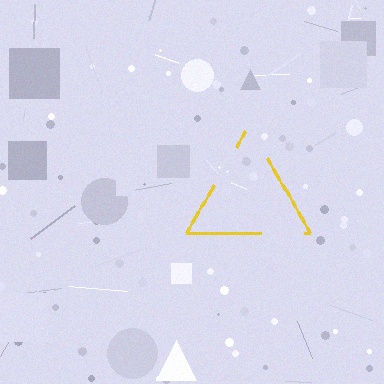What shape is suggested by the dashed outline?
The dashed outline suggests a triangle.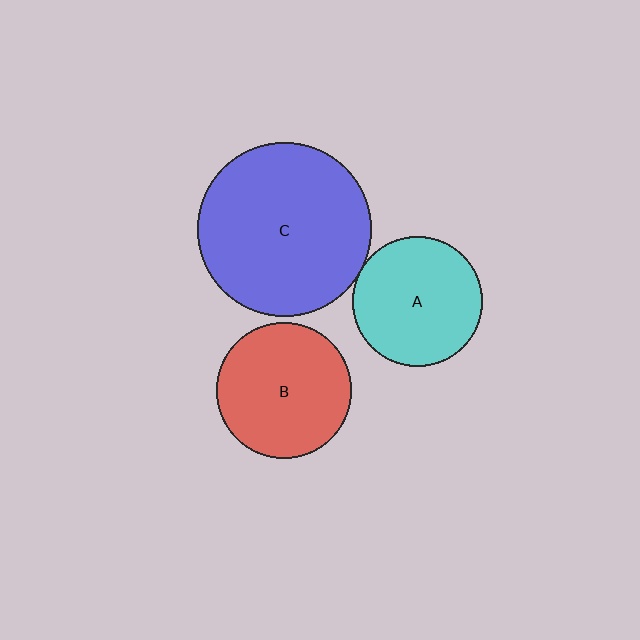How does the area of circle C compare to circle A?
Approximately 1.8 times.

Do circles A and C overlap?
Yes.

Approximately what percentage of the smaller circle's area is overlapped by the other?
Approximately 5%.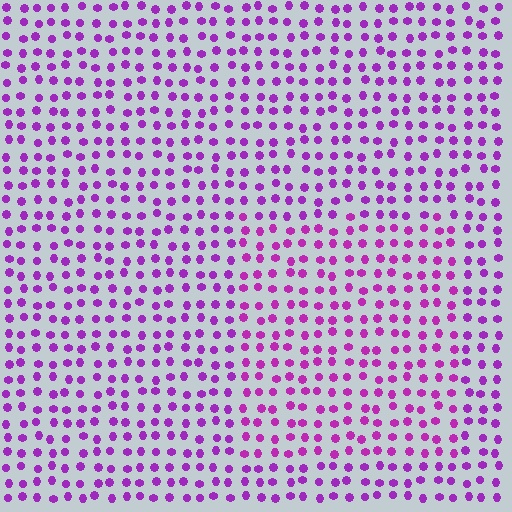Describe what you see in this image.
The image is filled with small purple elements in a uniform arrangement. A rectangle-shaped region is visible where the elements are tinted to a slightly different hue, forming a subtle color boundary.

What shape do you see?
I see a rectangle.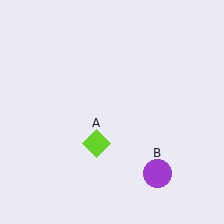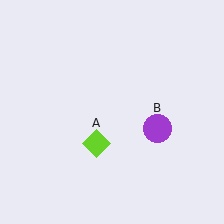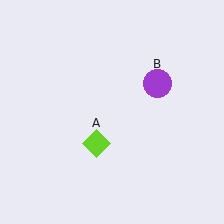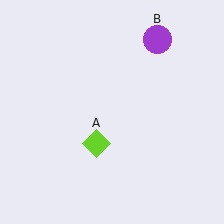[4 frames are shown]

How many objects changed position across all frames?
1 object changed position: purple circle (object B).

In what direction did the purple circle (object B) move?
The purple circle (object B) moved up.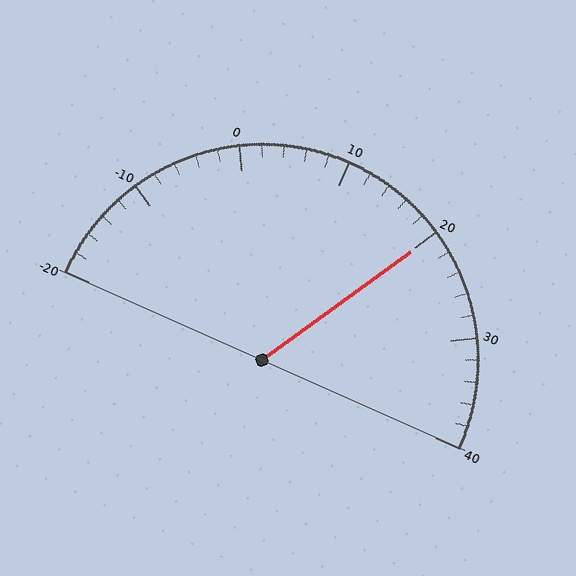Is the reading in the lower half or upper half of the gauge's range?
The reading is in the upper half of the range (-20 to 40).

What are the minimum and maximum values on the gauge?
The gauge ranges from -20 to 40.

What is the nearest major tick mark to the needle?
The nearest major tick mark is 20.